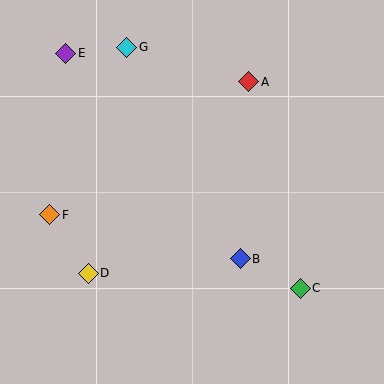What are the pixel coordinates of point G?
Point G is at (127, 47).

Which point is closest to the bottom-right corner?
Point C is closest to the bottom-right corner.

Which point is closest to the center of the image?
Point B at (240, 259) is closest to the center.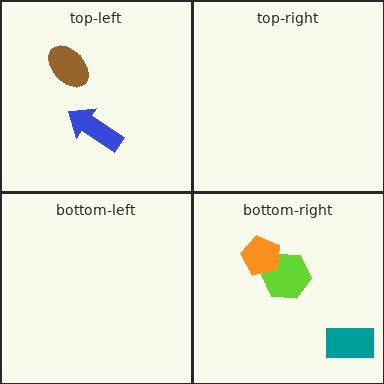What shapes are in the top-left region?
The brown ellipse, the blue arrow.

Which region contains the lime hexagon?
The bottom-right region.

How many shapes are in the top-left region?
2.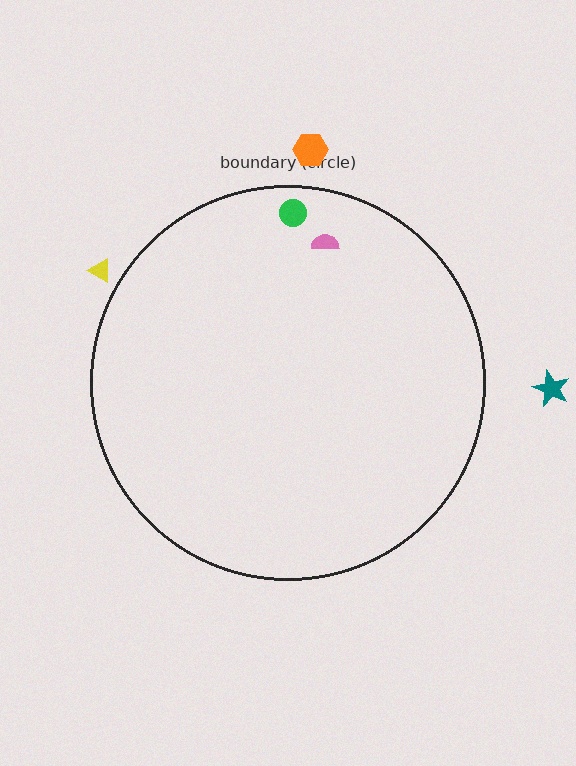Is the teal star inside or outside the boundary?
Outside.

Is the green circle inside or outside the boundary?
Inside.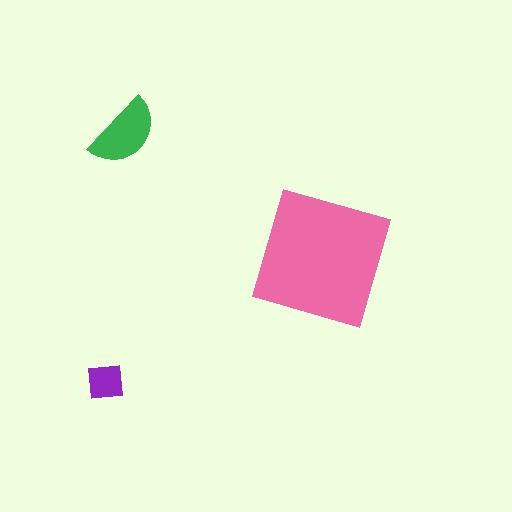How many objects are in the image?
There are 3 objects in the image.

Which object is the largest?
The pink square.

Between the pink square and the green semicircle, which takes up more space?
The pink square.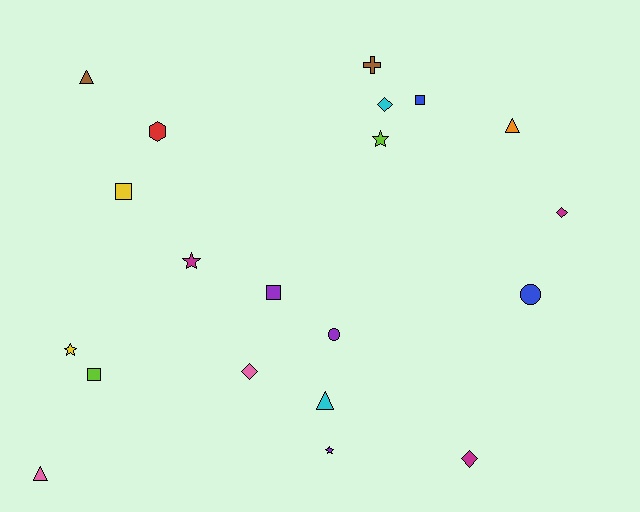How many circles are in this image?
There are 2 circles.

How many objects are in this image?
There are 20 objects.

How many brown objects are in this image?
There are 2 brown objects.